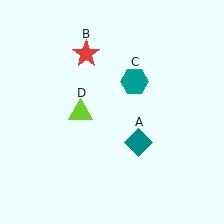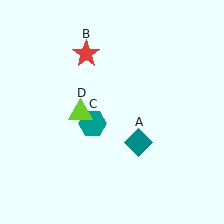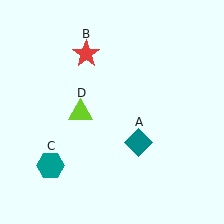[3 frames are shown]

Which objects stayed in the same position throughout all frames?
Teal diamond (object A) and red star (object B) and lime triangle (object D) remained stationary.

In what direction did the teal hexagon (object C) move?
The teal hexagon (object C) moved down and to the left.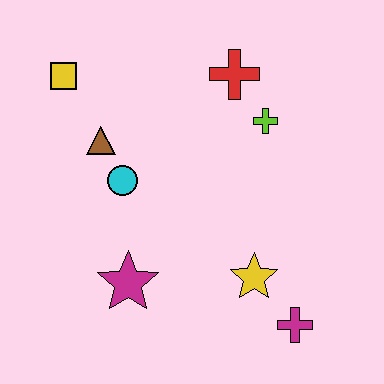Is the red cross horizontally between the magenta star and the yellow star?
Yes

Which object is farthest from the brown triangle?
The magenta cross is farthest from the brown triangle.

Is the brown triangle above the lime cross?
No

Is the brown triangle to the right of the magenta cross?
No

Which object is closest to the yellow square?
The brown triangle is closest to the yellow square.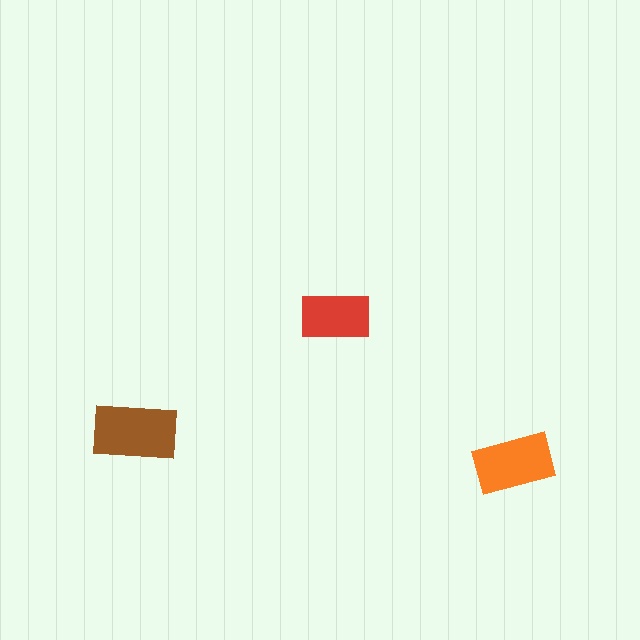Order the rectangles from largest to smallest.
the brown one, the orange one, the red one.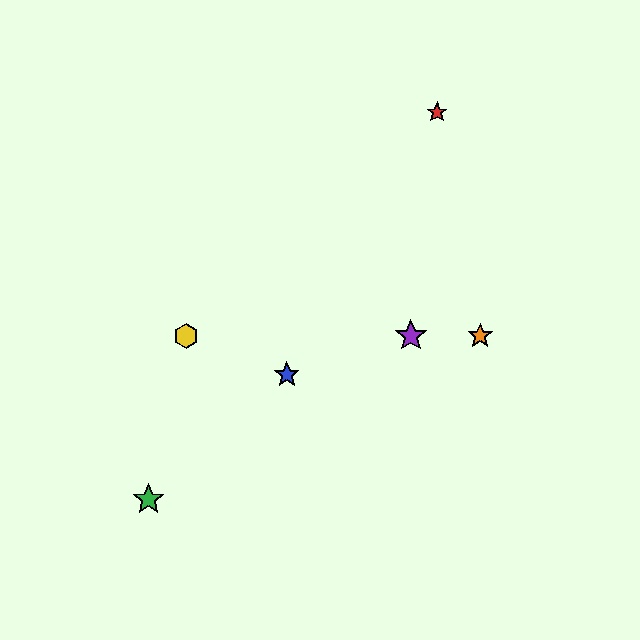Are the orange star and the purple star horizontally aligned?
Yes, both are at y≈336.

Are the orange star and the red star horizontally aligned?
No, the orange star is at y≈336 and the red star is at y≈112.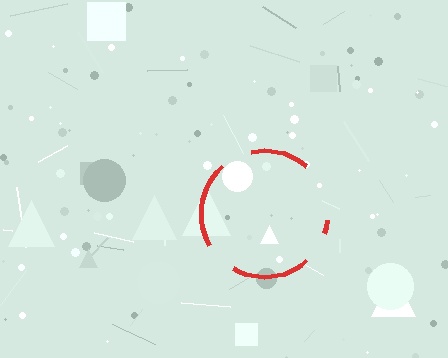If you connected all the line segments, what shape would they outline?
They would outline a circle.